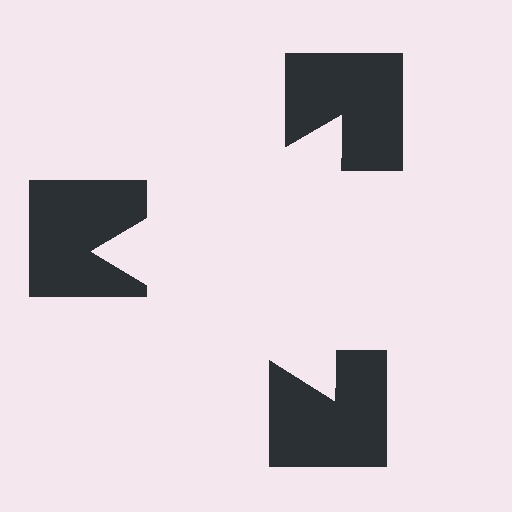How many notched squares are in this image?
There are 3 — one at each vertex of the illusory triangle.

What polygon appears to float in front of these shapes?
An illusory triangle — its edges are inferred from the aligned wedge cuts in the notched squares, not physically drawn.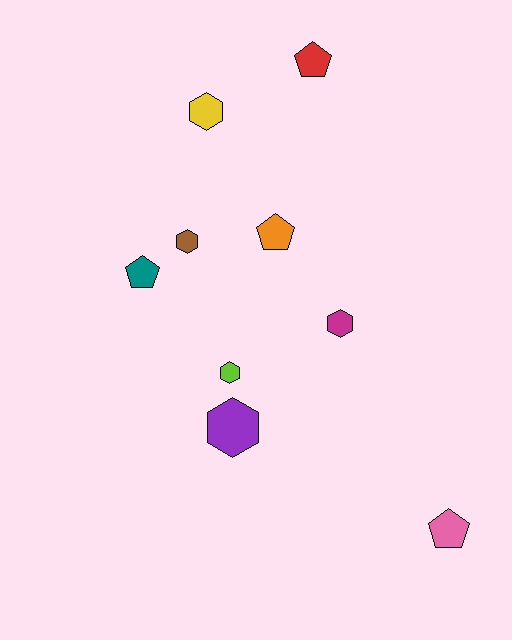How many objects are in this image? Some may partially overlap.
There are 9 objects.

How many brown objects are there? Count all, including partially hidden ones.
There is 1 brown object.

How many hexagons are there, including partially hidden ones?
There are 5 hexagons.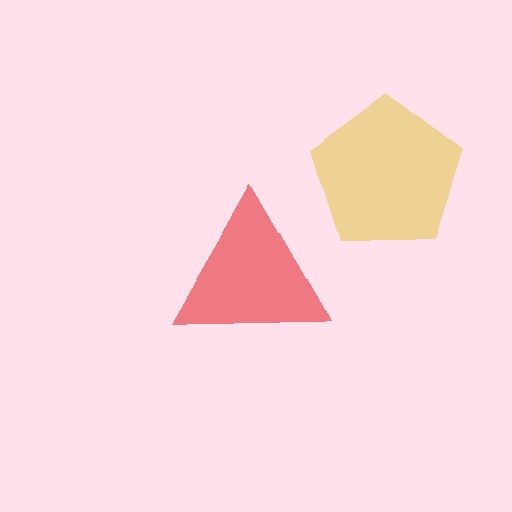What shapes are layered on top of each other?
The layered shapes are: a red triangle, a yellow pentagon.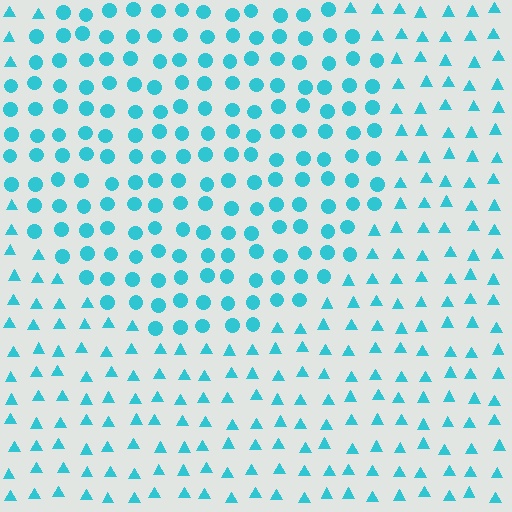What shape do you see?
I see a circle.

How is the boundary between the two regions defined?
The boundary is defined by a change in element shape: circles inside vs. triangles outside. All elements share the same color and spacing.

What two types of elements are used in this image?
The image uses circles inside the circle region and triangles outside it.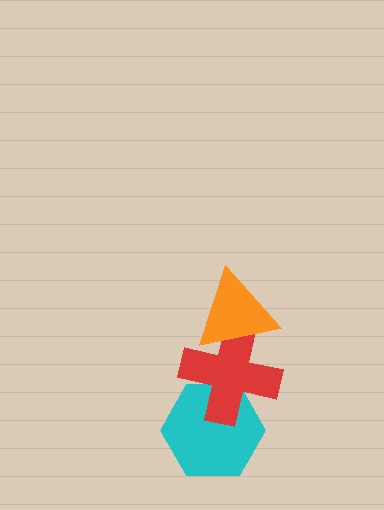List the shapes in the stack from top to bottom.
From top to bottom: the orange triangle, the red cross, the cyan hexagon.